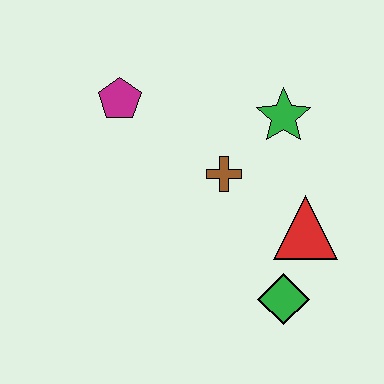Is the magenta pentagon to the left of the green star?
Yes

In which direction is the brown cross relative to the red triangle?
The brown cross is to the left of the red triangle.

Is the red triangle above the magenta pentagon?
No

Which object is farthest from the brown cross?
The green diamond is farthest from the brown cross.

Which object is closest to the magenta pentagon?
The brown cross is closest to the magenta pentagon.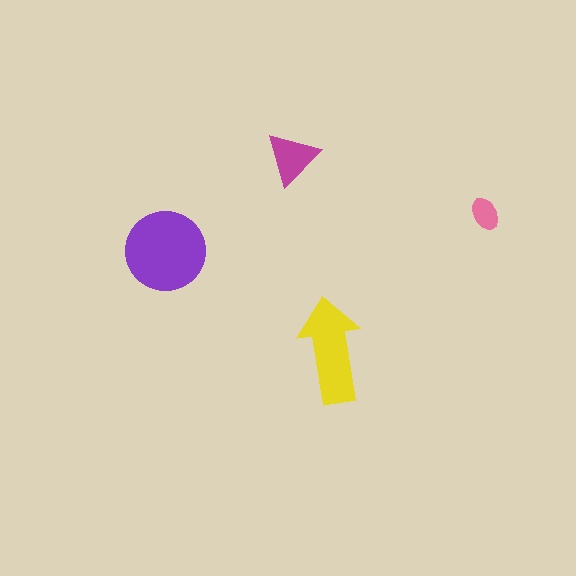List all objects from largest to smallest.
The purple circle, the yellow arrow, the magenta triangle, the pink ellipse.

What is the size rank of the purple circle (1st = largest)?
1st.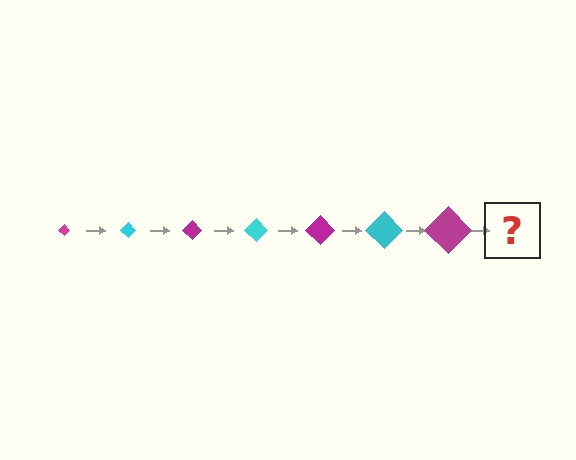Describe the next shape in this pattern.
It should be a cyan diamond, larger than the previous one.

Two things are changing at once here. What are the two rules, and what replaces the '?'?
The two rules are that the diamond grows larger each step and the color cycles through magenta and cyan. The '?' should be a cyan diamond, larger than the previous one.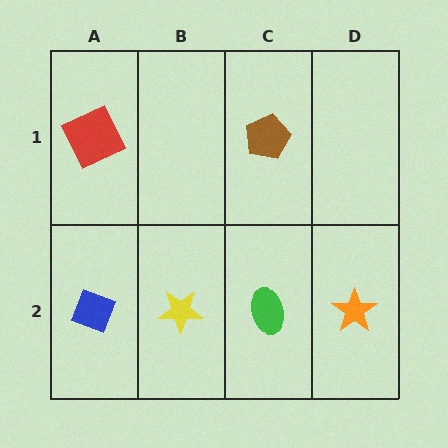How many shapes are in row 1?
2 shapes.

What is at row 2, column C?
A green ellipse.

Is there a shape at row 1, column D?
No, that cell is empty.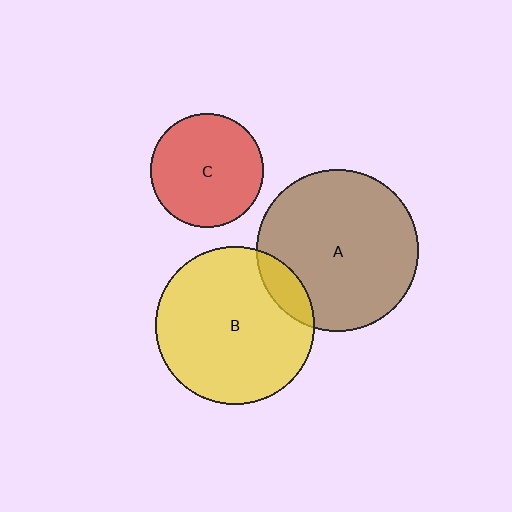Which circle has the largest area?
Circle A (brown).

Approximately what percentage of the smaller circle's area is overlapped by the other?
Approximately 10%.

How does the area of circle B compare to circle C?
Approximately 1.9 times.